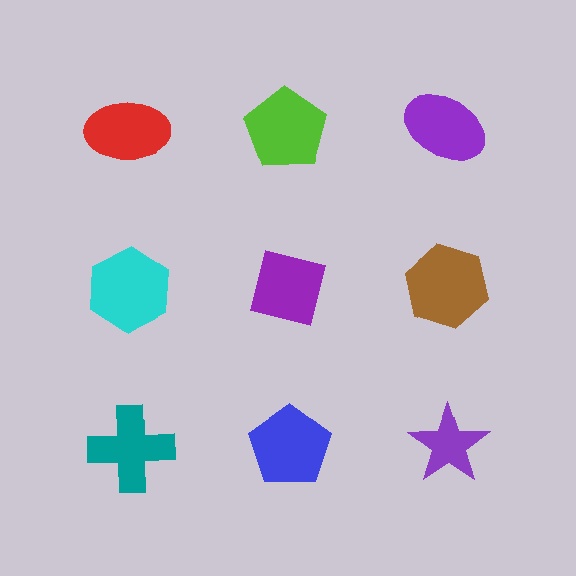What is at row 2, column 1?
A cyan hexagon.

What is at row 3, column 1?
A teal cross.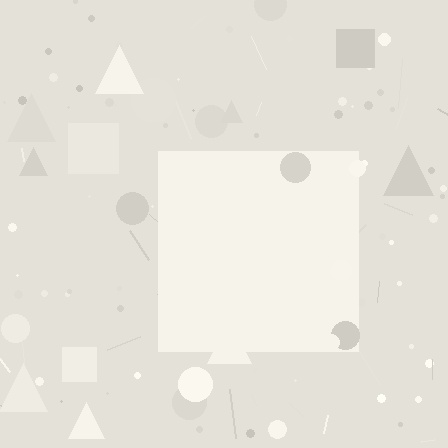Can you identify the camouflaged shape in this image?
The camouflaged shape is a square.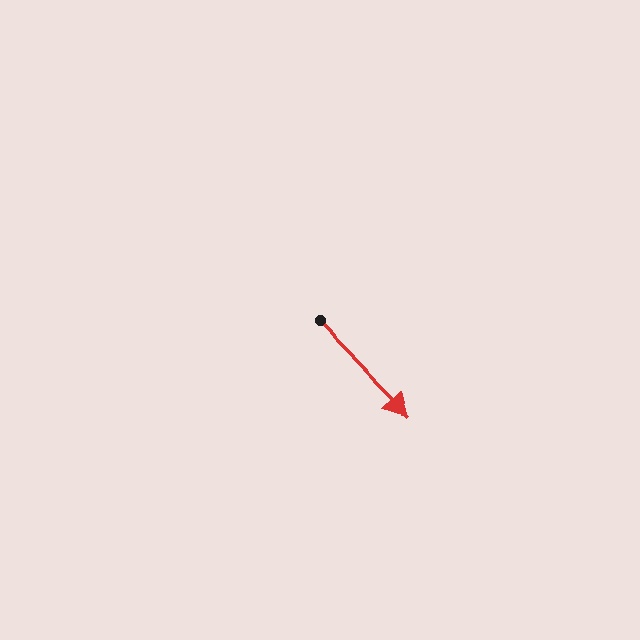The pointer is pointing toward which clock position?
Roughly 5 o'clock.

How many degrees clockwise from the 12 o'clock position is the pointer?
Approximately 136 degrees.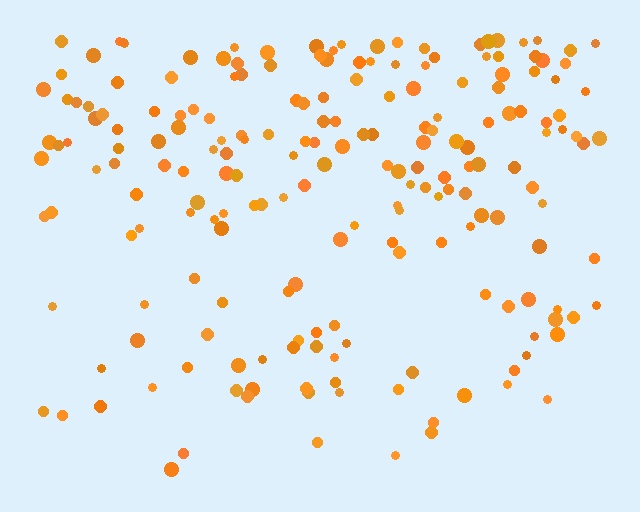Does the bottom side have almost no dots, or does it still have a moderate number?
Still a moderate number, just noticeably fewer than the top.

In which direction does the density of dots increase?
From bottom to top, with the top side densest.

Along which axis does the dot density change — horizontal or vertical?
Vertical.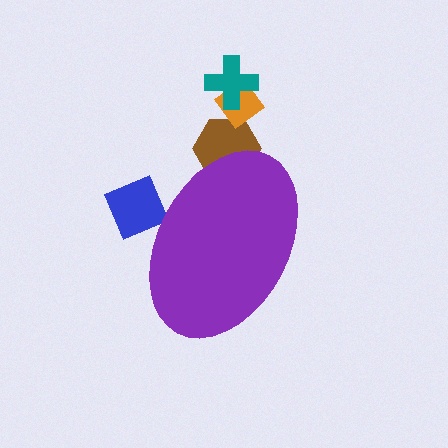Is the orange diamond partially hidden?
No, the orange diamond is fully visible.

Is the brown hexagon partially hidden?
Yes, the brown hexagon is partially hidden behind the purple ellipse.